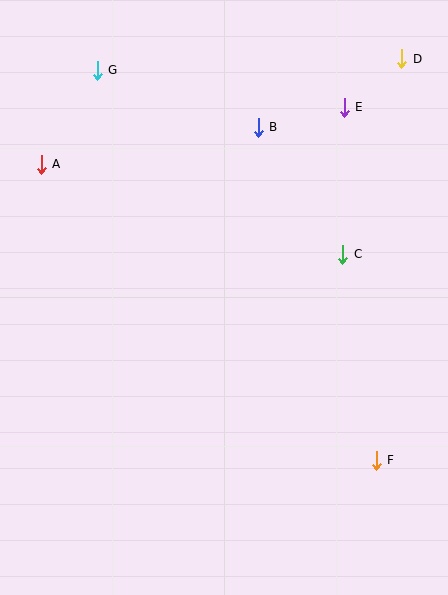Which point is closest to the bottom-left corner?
Point F is closest to the bottom-left corner.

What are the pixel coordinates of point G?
Point G is at (97, 70).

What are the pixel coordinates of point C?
Point C is at (343, 254).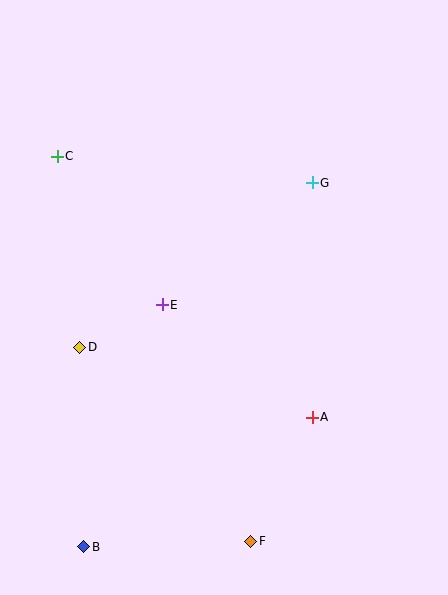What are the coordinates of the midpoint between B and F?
The midpoint between B and F is at (167, 544).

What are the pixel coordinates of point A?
Point A is at (312, 417).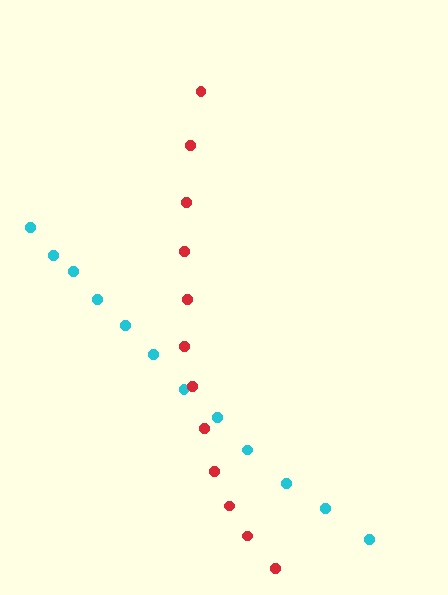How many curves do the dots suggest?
There are 2 distinct paths.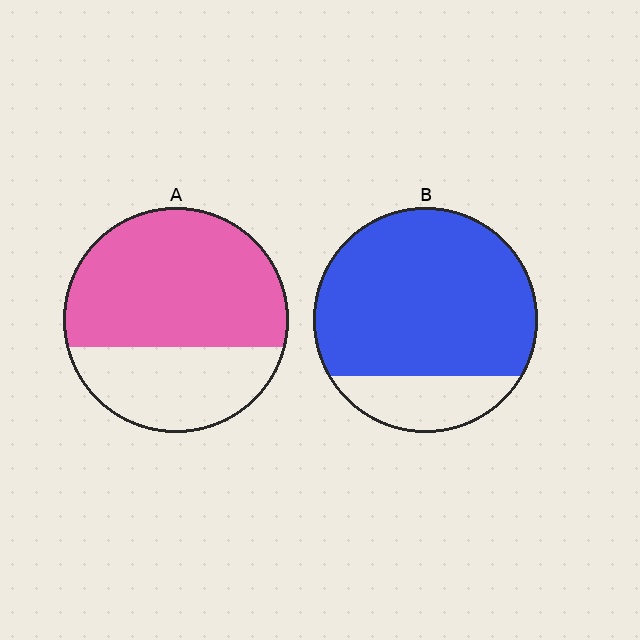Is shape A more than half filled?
Yes.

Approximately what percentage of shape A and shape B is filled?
A is approximately 65% and B is approximately 80%.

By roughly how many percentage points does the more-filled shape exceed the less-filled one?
By roughly 15 percentage points (B over A).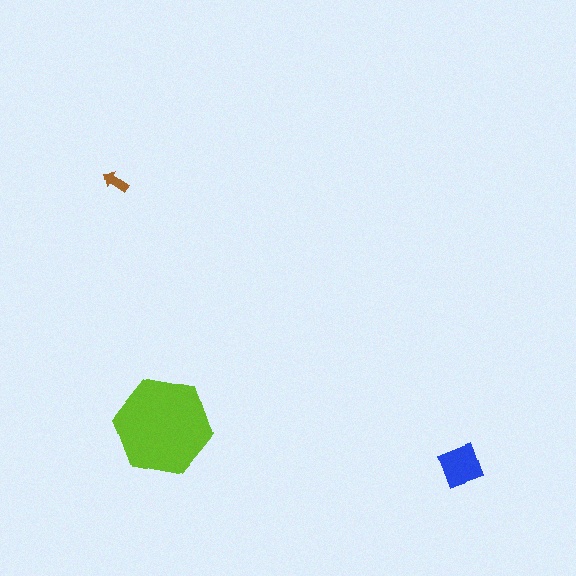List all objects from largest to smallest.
The lime hexagon, the blue square, the brown arrow.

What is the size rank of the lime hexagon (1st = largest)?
1st.